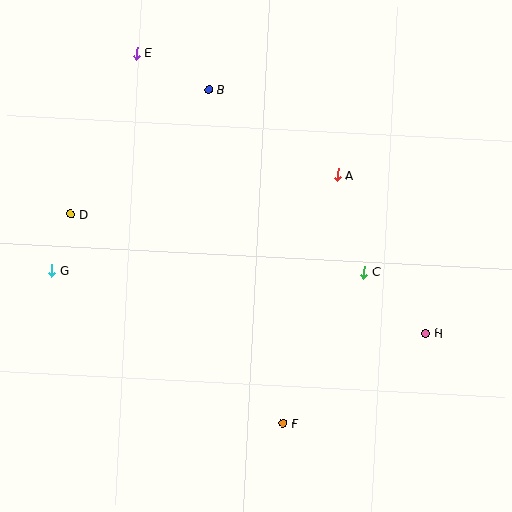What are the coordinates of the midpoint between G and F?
The midpoint between G and F is at (168, 347).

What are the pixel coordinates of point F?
Point F is at (283, 423).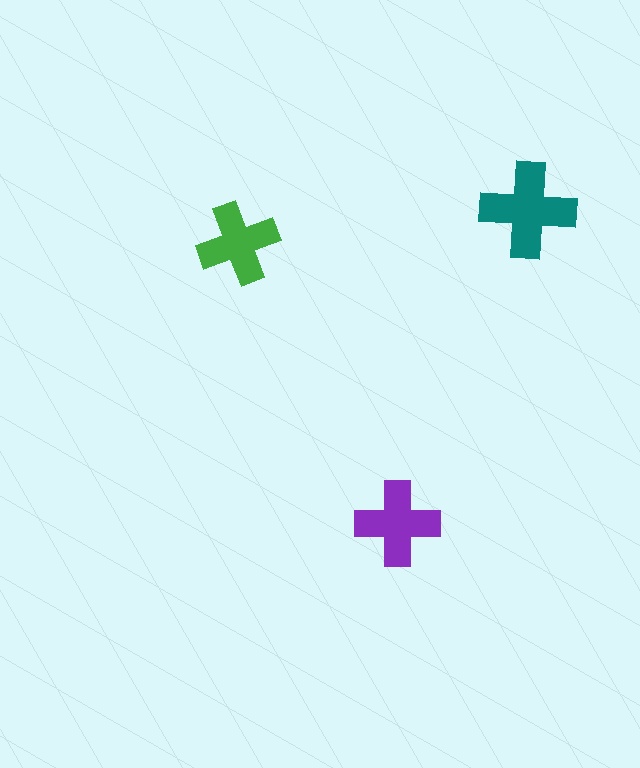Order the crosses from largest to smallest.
the teal one, the purple one, the green one.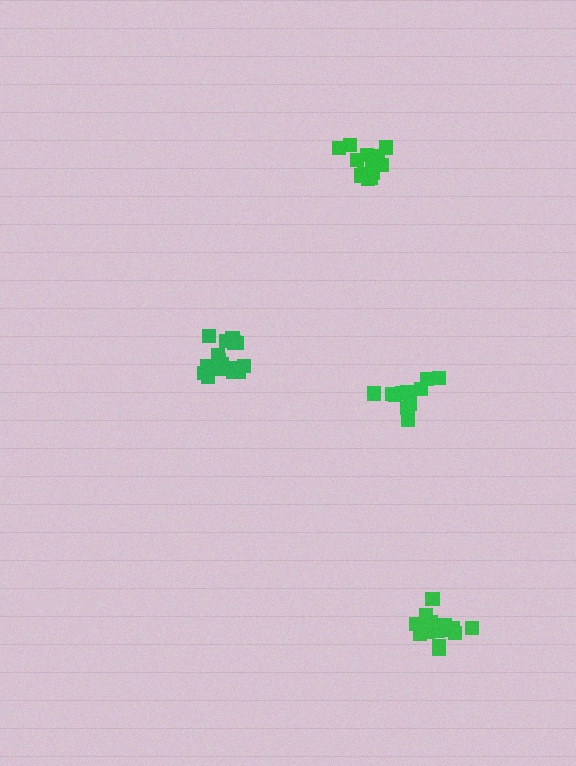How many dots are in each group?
Group 1: 17 dots, Group 2: 15 dots, Group 3: 16 dots, Group 4: 12 dots (60 total).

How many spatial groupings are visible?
There are 4 spatial groupings.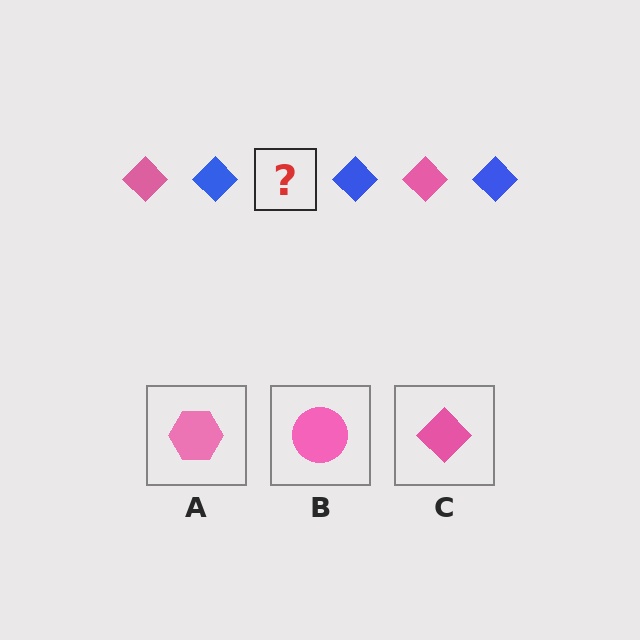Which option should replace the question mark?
Option C.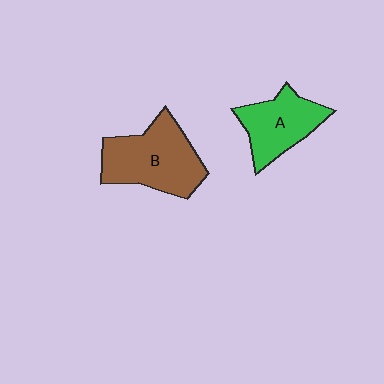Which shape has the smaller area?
Shape A (green).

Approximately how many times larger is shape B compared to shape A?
Approximately 1.4 times.